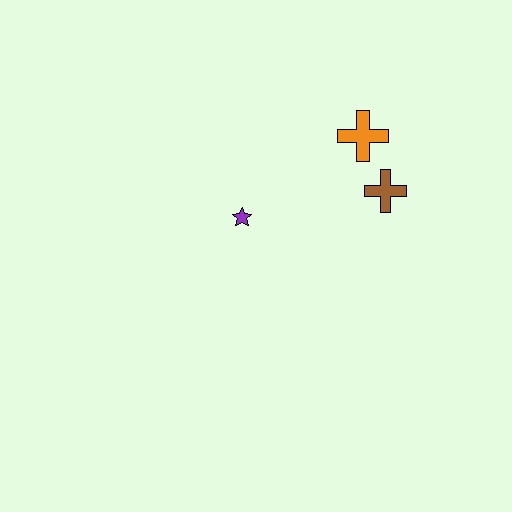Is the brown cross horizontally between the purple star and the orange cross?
No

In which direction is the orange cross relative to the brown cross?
The orange cross is above the brown cross.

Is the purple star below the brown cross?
Yes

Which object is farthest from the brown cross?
The purple star is farthest from the brown cross.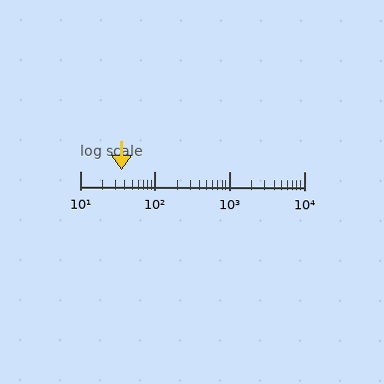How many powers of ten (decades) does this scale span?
The scale spans 3 decades, from 10 to 10000.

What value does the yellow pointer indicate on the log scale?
The pointer indicates approximately 36.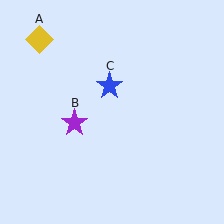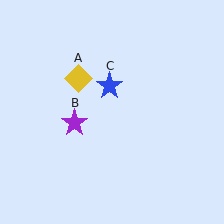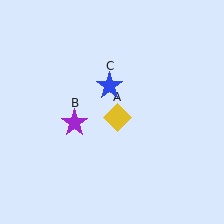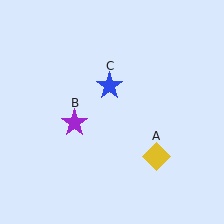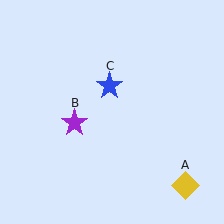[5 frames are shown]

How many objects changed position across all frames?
1 object changed position: yellow diamond (object A).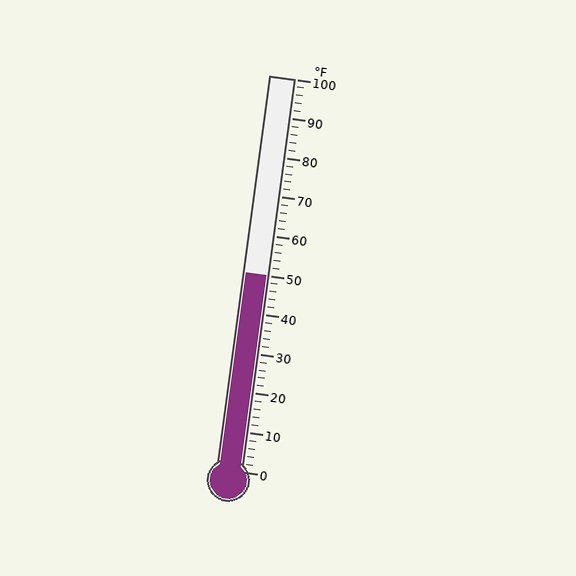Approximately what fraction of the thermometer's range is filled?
The thermometer is filled to approximately 50% of its range.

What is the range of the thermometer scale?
The thermometer scale ranges from 0°F to 100°F.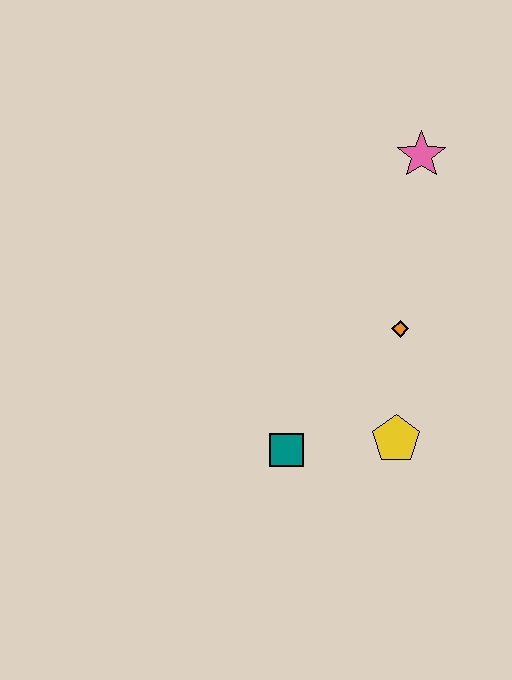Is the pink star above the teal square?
Yes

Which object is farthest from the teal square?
The pink star is farthest from the teal square.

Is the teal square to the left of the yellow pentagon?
Yes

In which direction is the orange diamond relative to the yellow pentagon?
The orange diamond is above the yellow pentagon.